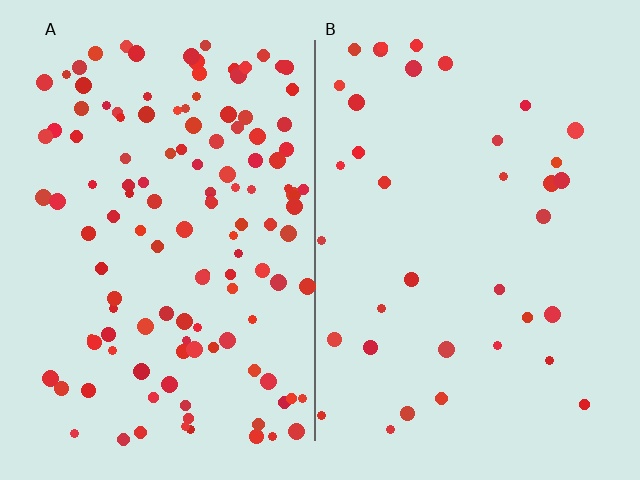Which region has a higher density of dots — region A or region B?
A (the left).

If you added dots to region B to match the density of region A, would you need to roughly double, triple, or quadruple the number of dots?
Approximately quadruple.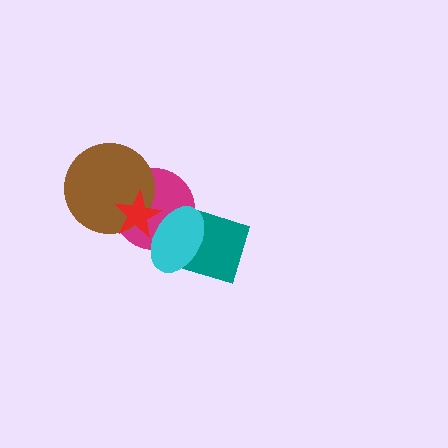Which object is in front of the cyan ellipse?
The red star is in front of the cyan ellipse.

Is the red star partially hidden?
No, no other shape covers it.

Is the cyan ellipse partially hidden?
Yes, it is partially covered by another shape.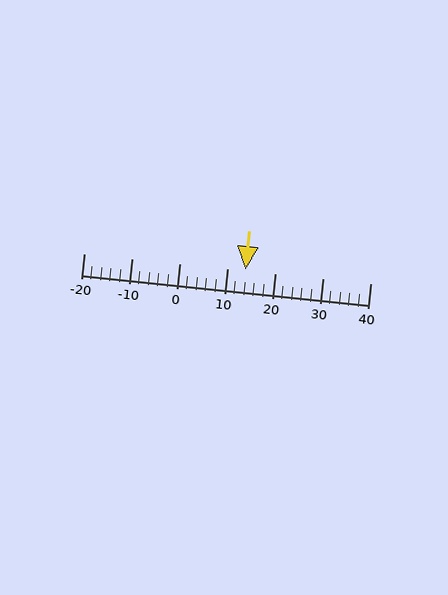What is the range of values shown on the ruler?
The ruler shows values from -20 to 40.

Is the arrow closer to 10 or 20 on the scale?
The arrow is closer to 10.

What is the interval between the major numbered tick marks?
The major tick marks are spaced 10 units apart.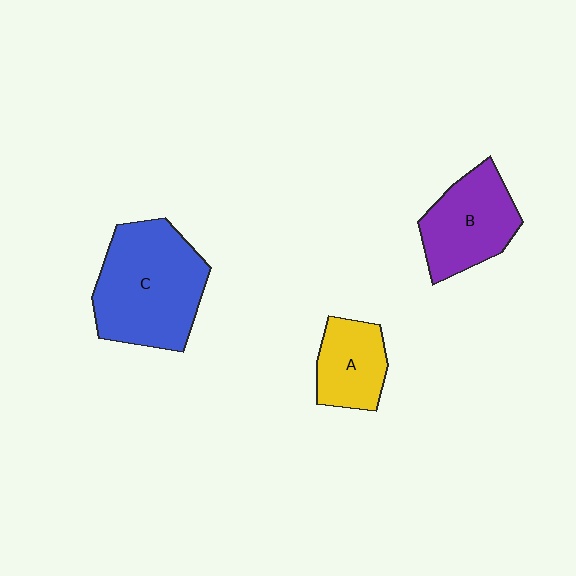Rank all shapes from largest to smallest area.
From largest to smallest: C (blue), B (purple), A (yellow).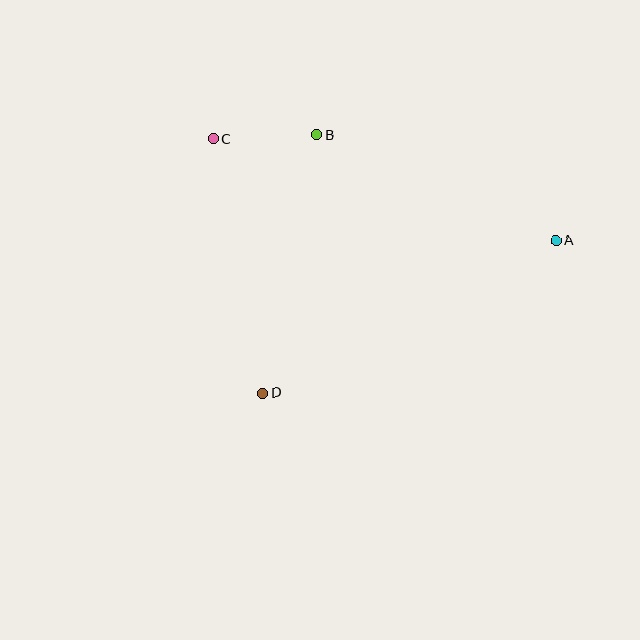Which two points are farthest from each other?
Points A and C are farthest from each other.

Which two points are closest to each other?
Points B and C are closest to each other.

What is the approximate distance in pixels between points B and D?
The distance between B and D is approximately 264 pixels.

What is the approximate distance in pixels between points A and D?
The distance between A and D is approximately 330 pixels.